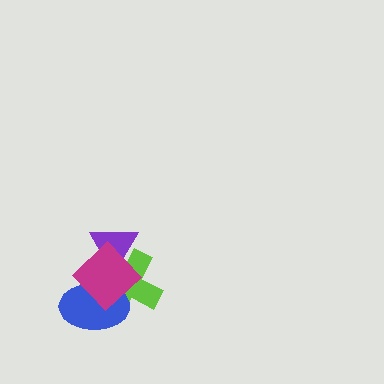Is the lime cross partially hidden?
Yes, it is partially covered by another shape.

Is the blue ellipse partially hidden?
Yes, it is partially covered by another shape.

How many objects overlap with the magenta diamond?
3 objects overlap with the magenta diamond.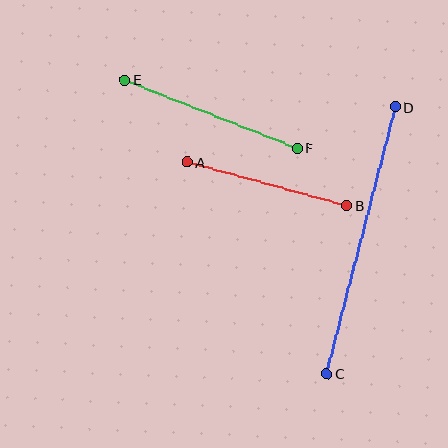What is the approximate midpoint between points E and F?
The midpoint is at approximately (211, 114) pixels.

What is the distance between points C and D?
The distance is approximately 276 pixels.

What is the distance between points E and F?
The distance is approximately 186 pixels.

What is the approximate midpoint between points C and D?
The midpoint is at approximately (361, 240) pixels.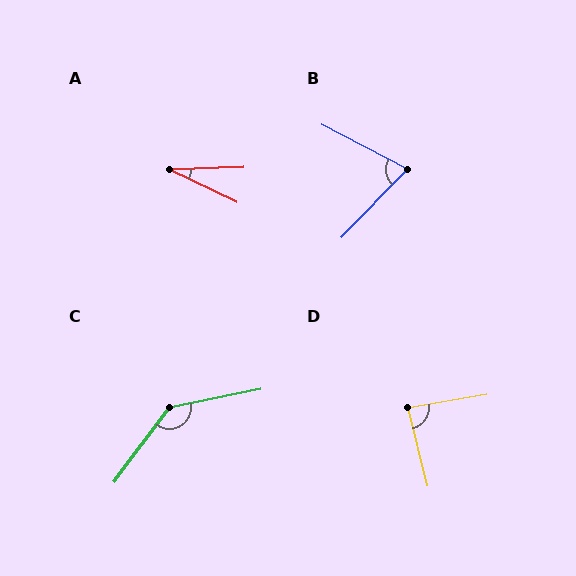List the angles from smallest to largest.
A (28°), B (73°), D (86°), C (138°).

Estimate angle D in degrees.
Approximately 86 degrees.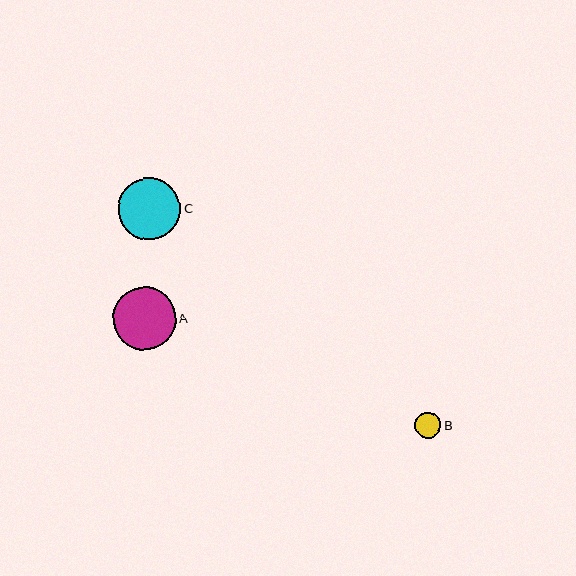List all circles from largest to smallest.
From largest to smallest: A, C, B.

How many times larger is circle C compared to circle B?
Circle C is approximately 2.4 times the size of circle B.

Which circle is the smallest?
Circle B is the smallest with a size of approximately 26 pixels.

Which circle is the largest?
Circle A is the largest with a size of approximately 63 pixels.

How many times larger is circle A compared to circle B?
Circle A is approximately 2.4 times the size of circle B.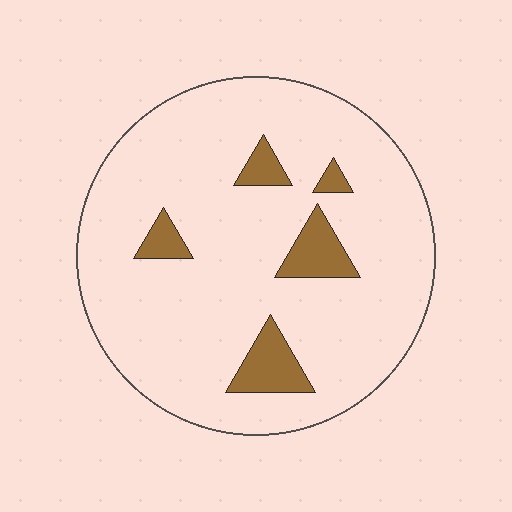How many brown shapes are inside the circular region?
5.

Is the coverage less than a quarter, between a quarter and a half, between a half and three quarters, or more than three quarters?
Less than a quarter.